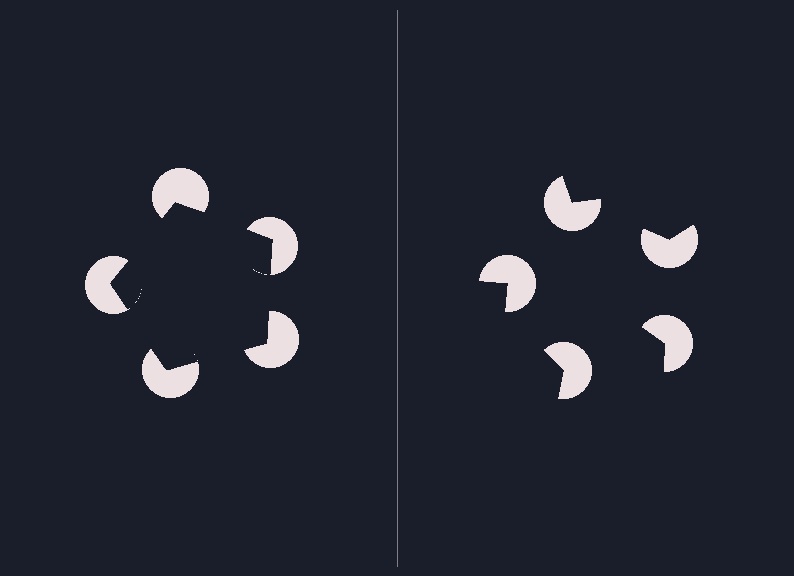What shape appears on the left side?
An illusory pentagon.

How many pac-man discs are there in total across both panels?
10 — 5 on each side.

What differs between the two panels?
The pac-man discs are positioned identically on both sides; only the wedge orientations differ. On the left they align to a pentagon; on the right they are misaligned.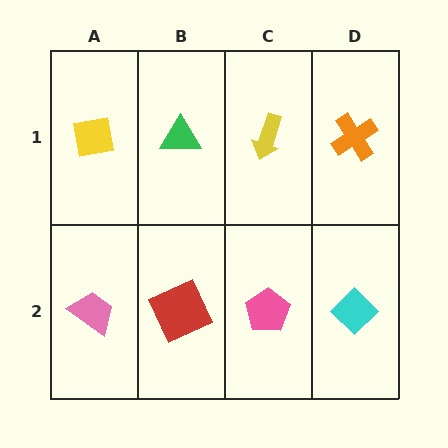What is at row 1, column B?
A green triangle.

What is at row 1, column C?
A yellow arrow.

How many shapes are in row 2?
4 shapes.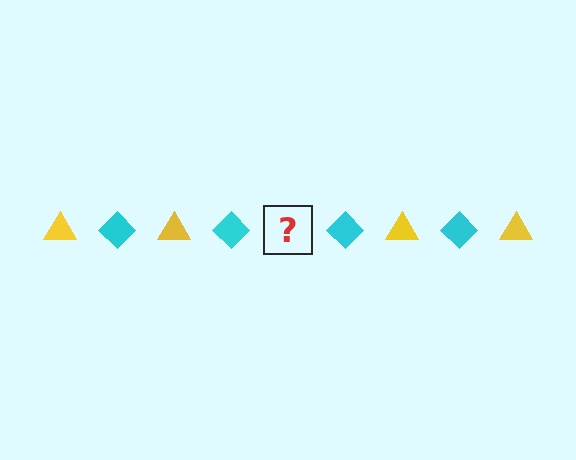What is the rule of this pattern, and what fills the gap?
The rule is that the pattern alternates between yellow triangle and cyan diamond. The gap should be filled with a yellow triangle.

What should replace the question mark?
The question mark should be replaced with a yellow triangle.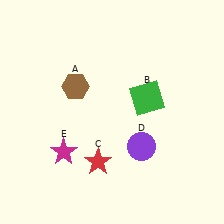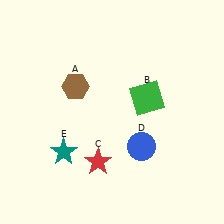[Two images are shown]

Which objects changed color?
D changed from purple to blue. E changed from magenta to teal.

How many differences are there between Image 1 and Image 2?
There are 2 differences between the two images.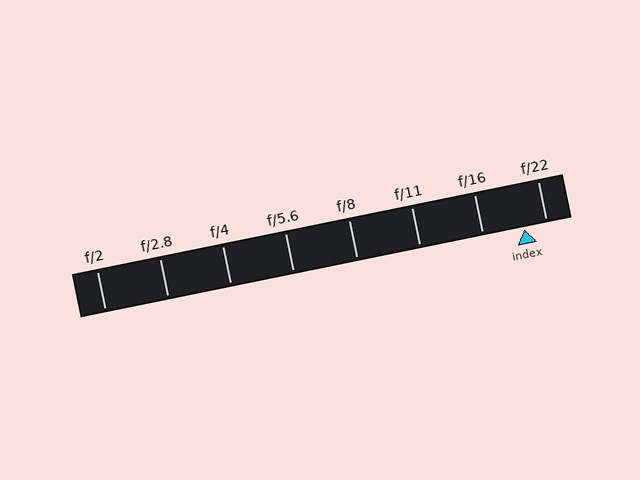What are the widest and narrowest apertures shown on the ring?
The widest aperture shown is f/2 and the narrowest is f/22.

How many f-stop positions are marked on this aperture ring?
There are 8 f-stop positions marked.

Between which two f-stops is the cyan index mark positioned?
The index mark is between f/16 and f/22.